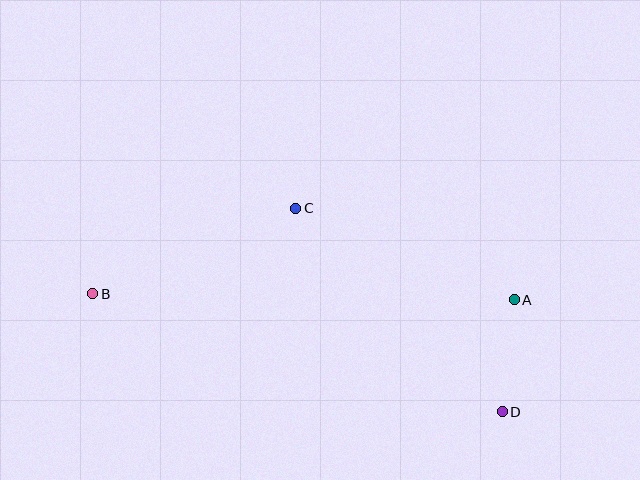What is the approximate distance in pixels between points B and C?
The distance between B and C is approximately 220 pixels.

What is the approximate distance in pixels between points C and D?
The distance between C and D is approximately 290 pixels.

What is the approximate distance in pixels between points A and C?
The distance between A and C is approximately 237 pixels.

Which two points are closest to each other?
Points A and D are closest to each other.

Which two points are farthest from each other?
Points B and D are farthest from each other.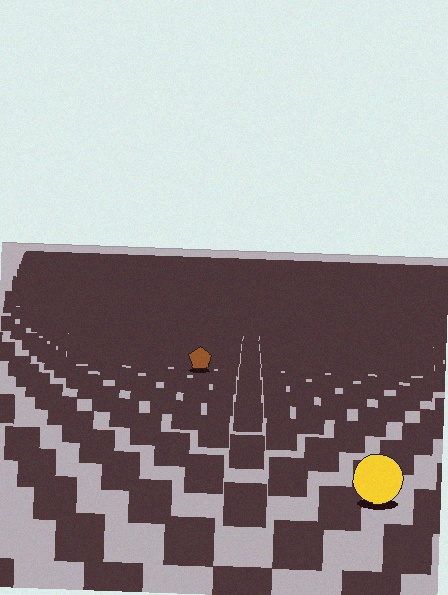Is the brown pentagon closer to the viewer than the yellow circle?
No. The yellow circle is closer — you can tell from the texture gradient: the ground texture is coarser near it.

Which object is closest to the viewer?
The yellow circle is closest. The texture marks near it are larger and more spread out.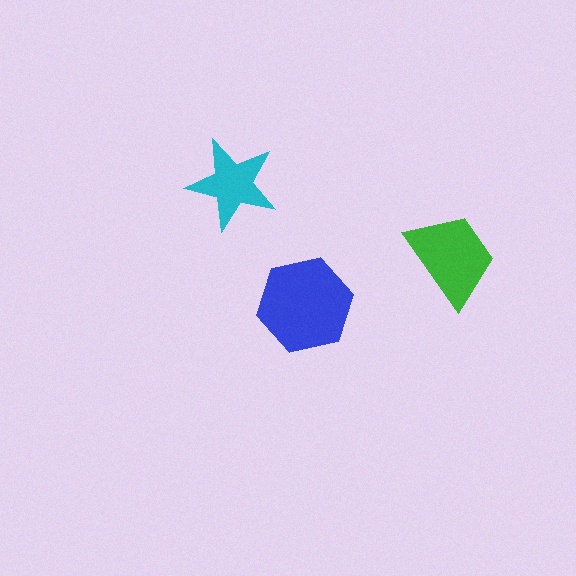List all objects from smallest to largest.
The cyan star, the green trapezoid, the blue hexagon.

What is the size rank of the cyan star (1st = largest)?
3rd.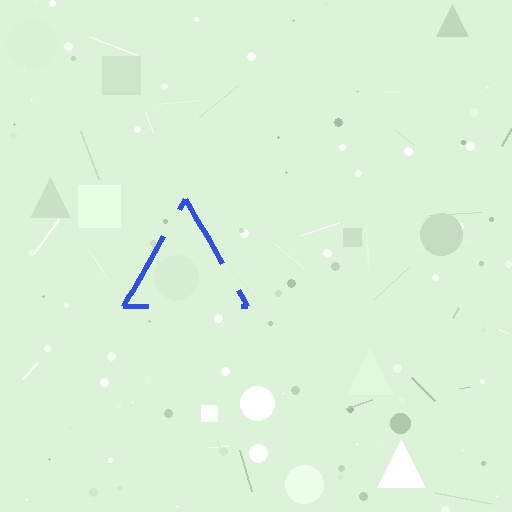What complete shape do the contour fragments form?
The contour fragments form a triangle.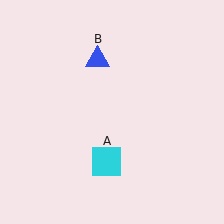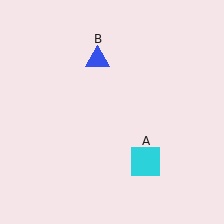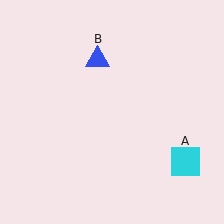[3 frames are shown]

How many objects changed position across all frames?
1 object changed position: cyan square (object A).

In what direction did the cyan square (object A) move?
The cyan square (object A) moved right.